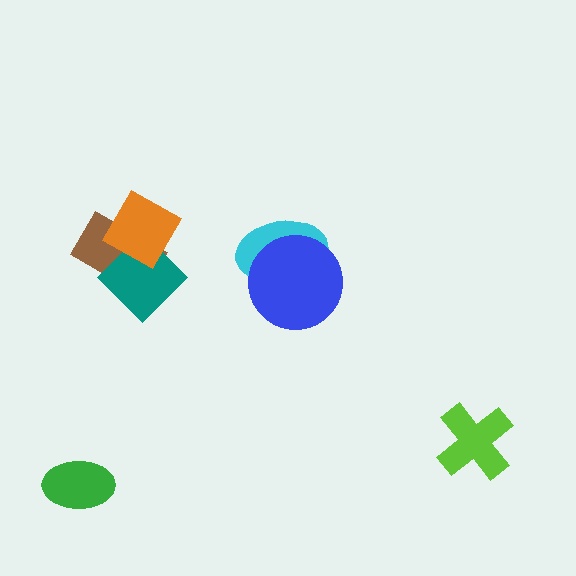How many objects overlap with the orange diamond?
2 objects overlap with the orange diamond.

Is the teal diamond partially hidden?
Yes, it is partially covered by another shape.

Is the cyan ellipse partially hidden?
Yes, it is partially covered by another shape.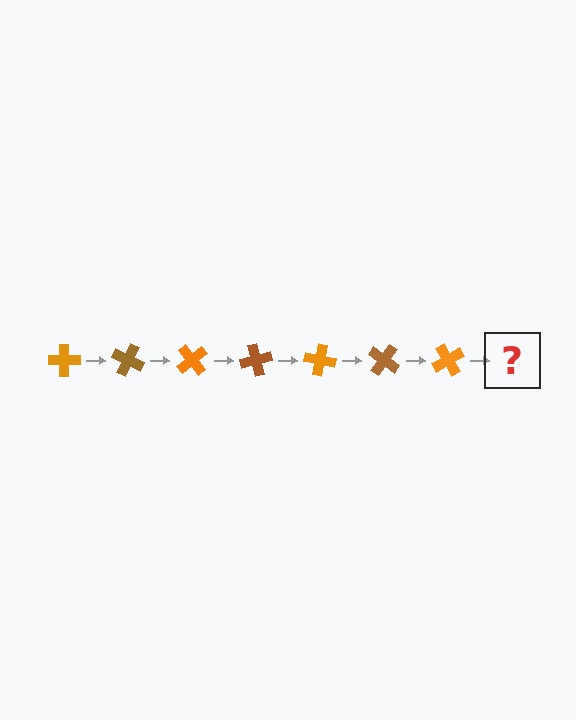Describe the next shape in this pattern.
It should be a brown cross, rotated 175 degrees from the start.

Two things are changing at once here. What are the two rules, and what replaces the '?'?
The two rules are that it rotates 25 degrees each step and the color cycles through orange and brown. The '?' should be a brown cross, rotated 175 degrees from the start.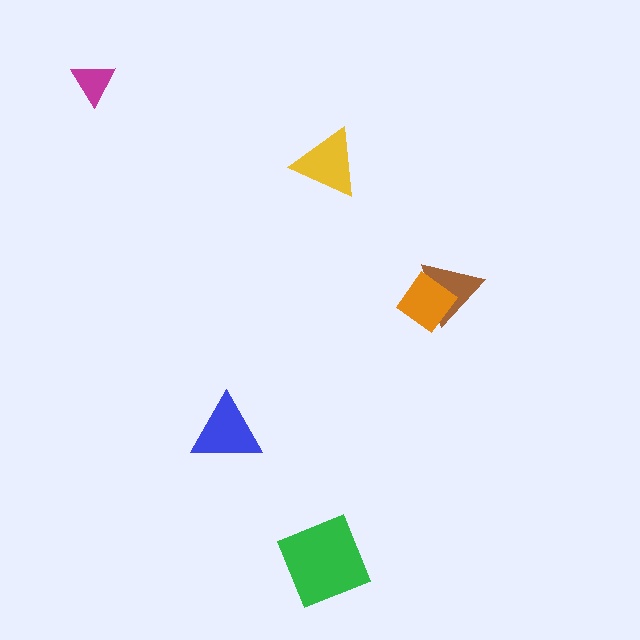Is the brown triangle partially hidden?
Yes, it is partially covered by another shape.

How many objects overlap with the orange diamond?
1 object overlaps with the orange diamond.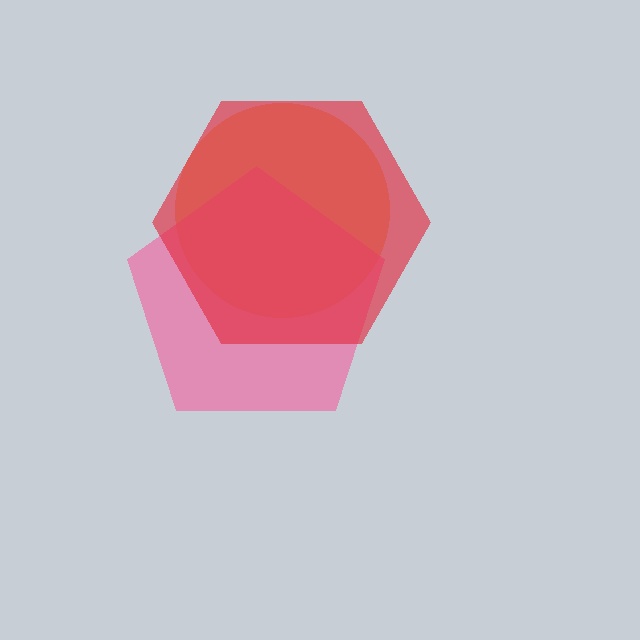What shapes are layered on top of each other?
The layered shapes are: an orange circle, a pink pentagon, a red hexagon.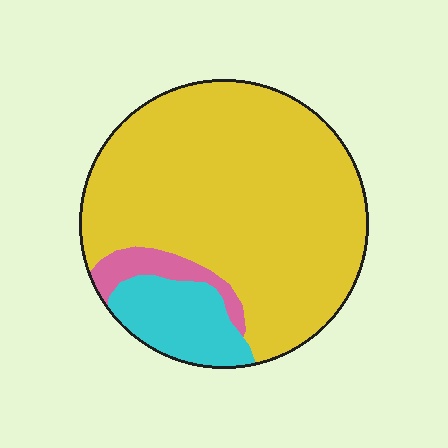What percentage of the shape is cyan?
Cyan takes up about one eighth (1/8) of the shape.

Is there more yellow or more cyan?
Yellow.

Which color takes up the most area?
Yellow, at roughly 80%.